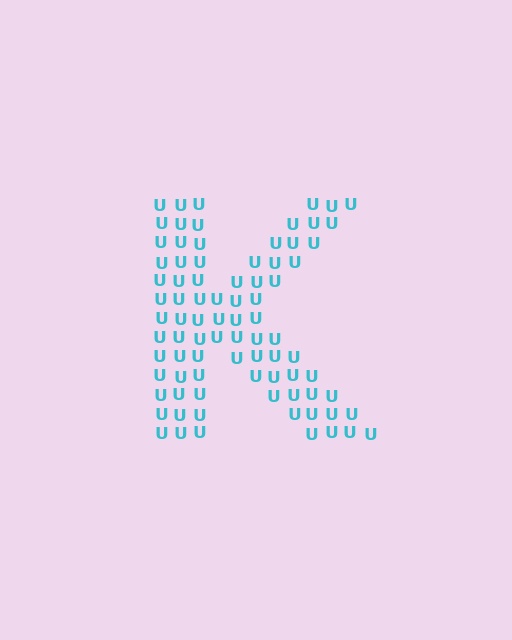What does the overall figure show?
The overall figure shows the letter K.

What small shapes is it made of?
It is made of small letter U's.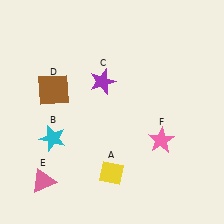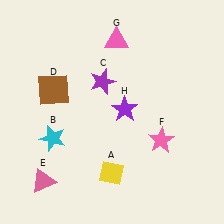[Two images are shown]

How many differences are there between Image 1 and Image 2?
There are 2 differences between the two images.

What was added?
A pink triangle (G), a purple star (H) were added in Image 2.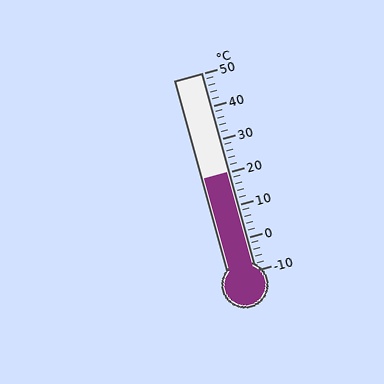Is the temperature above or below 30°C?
The temperature is below 30°C.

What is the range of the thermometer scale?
The thermometer scale ranges from -10°C to 50°C.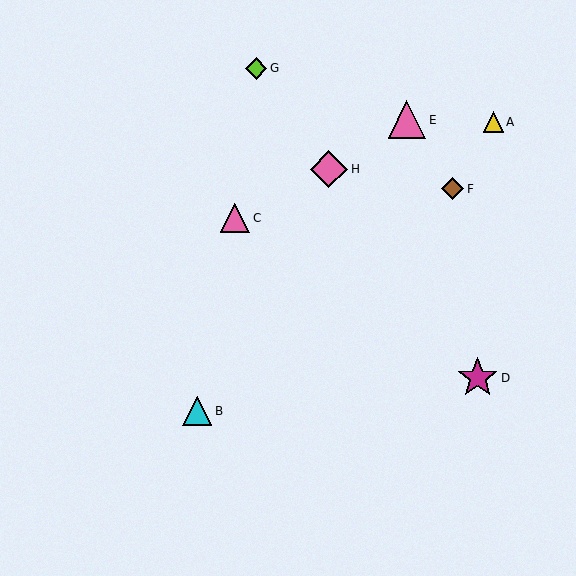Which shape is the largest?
The magenta star (labeled D) is the largest.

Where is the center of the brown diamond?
The center of the brown diamond is at (453, 189).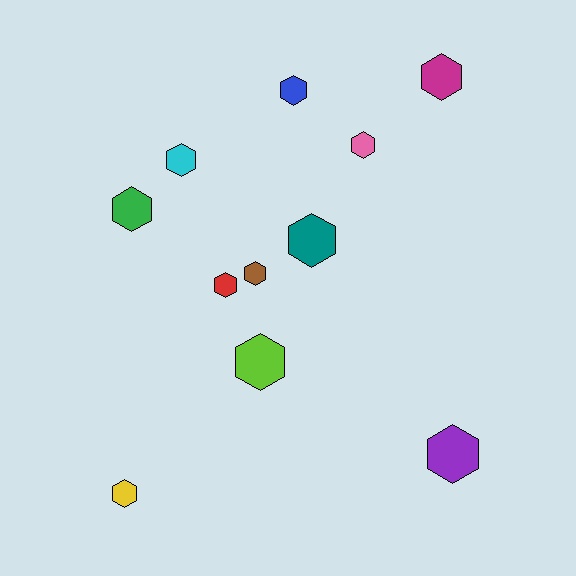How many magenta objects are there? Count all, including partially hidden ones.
There is 1 magenta object.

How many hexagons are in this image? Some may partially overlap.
There are 11 hexagons.